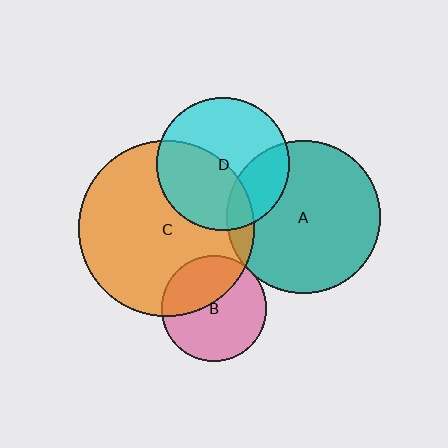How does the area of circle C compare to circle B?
Approximately 2.8 times.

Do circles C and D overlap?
Yes.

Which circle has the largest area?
Circle C (orange).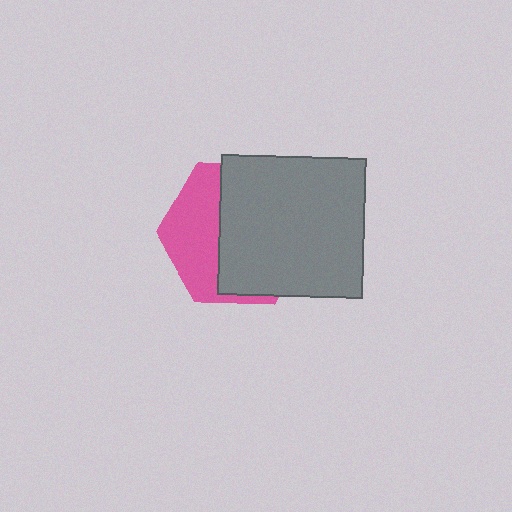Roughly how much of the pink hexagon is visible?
A small part of it is visible (roughly 38%).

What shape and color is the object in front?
The object in front is a gray rectangle.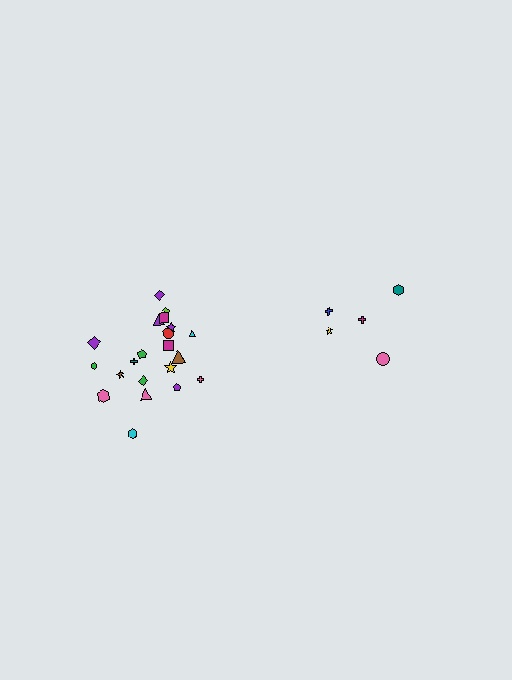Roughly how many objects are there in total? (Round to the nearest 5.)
Roughly 25 objects in total.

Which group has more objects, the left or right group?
The left group.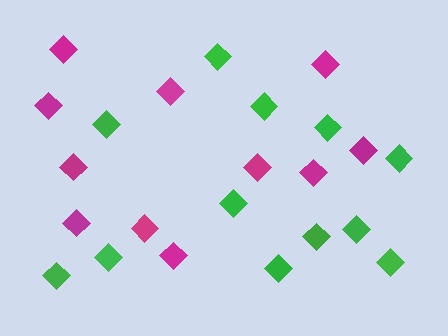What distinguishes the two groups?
There are 2 groups: one group of green diamonds (12) and one group of magenta diamonds (11).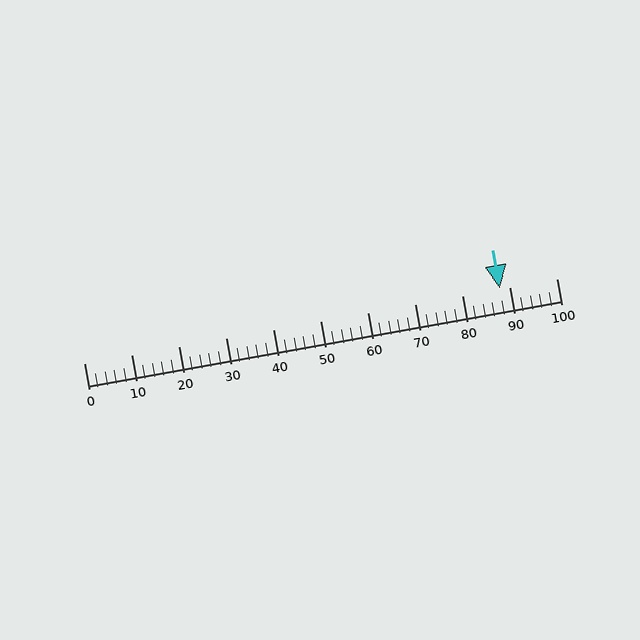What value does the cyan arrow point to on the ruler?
The cyan arrow points to approximately 88.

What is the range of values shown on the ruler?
The ruler shows values from 0 to 100.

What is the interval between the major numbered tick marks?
The major tick marks are spaced 10 units apart.